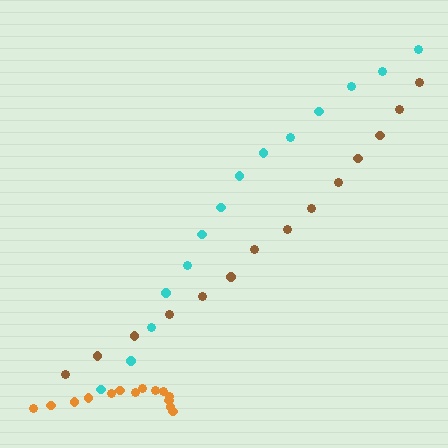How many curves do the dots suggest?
There are 3 distinct paths.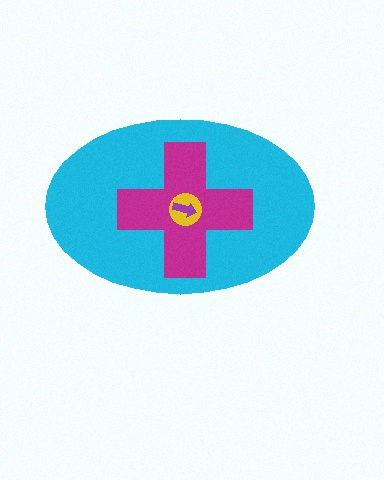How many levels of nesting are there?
4.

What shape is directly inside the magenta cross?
The yellow circle.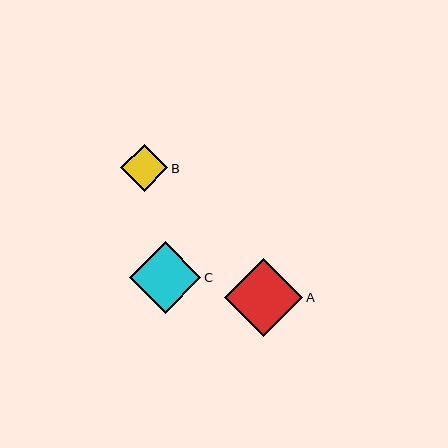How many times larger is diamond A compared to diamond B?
Diamond A is approximately 1.7 times the size of diamond B.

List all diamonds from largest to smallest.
From largest to smallest: A, C, B.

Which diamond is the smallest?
Diamond B is the smallest with a size of approximately 47 pixels.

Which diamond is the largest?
Diamond A is the largest with a size of approximately 78 pixels.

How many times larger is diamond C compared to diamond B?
Diamond C is approximately 1.5 times the size of diamond B.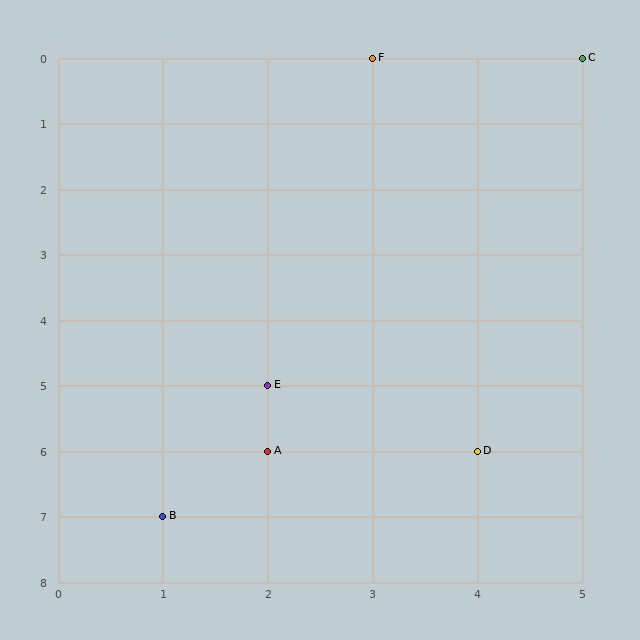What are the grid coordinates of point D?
Point D is at grid coordinates (4, 6).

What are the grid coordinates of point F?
Point F is at grid coordinates (3, 0).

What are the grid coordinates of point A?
Point A is at grid coordinates (2, 6).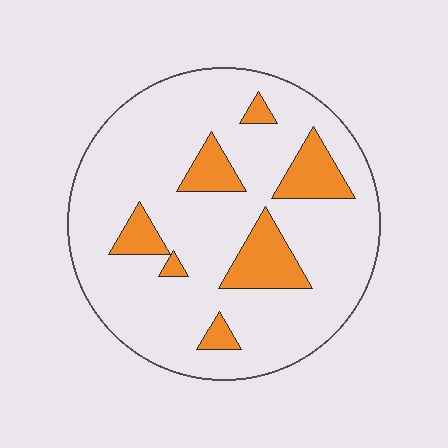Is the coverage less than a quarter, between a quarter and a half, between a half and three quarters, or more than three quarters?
Less than a quarter.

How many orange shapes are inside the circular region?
7.